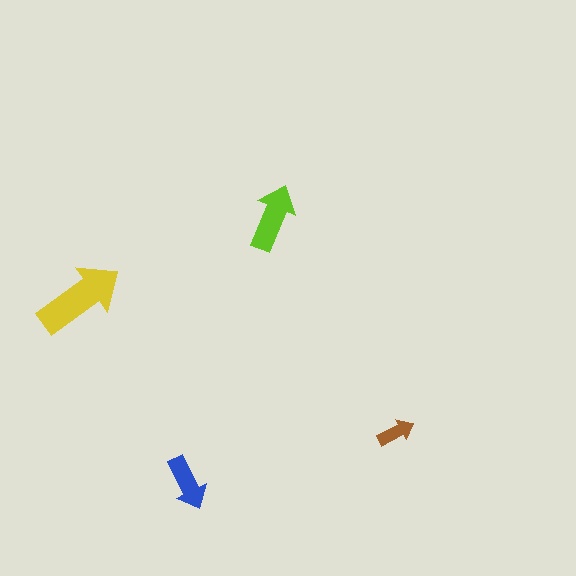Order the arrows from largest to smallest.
the yellow one, the lime one, the blue one, the brown one.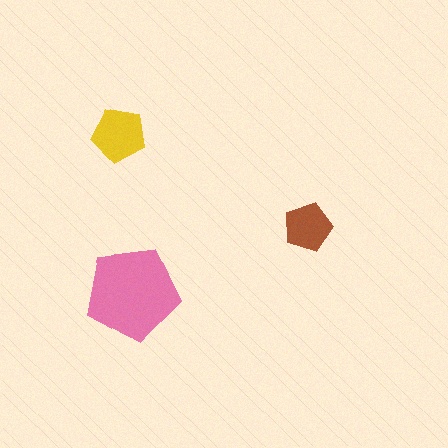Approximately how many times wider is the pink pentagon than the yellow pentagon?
About 1.5 times wider.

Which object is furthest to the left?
The yellow pentagon is leftmost.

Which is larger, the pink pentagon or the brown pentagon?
The pink one.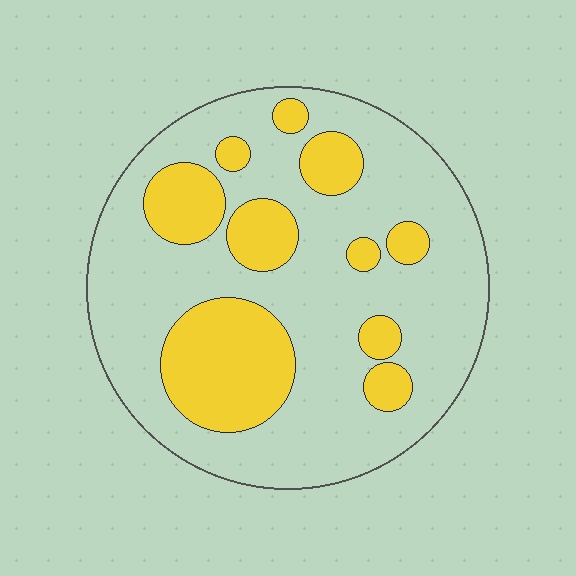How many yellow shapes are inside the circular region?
10.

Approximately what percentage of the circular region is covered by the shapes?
Approximately 30%.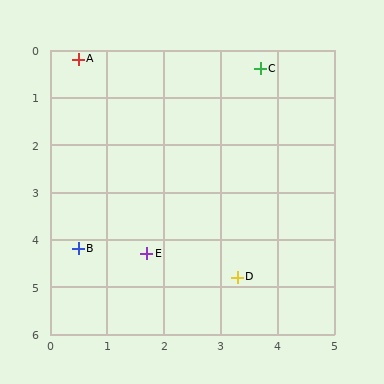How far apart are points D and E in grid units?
Points D and E are about 1.7 grid units apart.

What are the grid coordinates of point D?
Point D is at approximately (3.3, 4.8).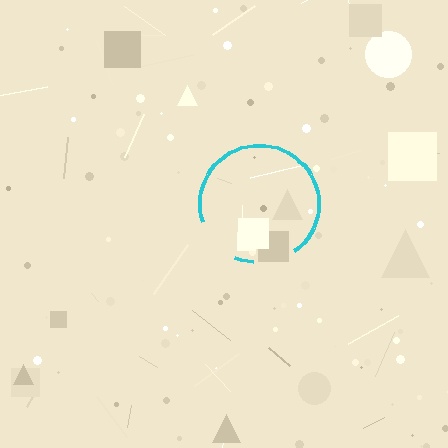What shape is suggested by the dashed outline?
The dashed outline suggests a circle.